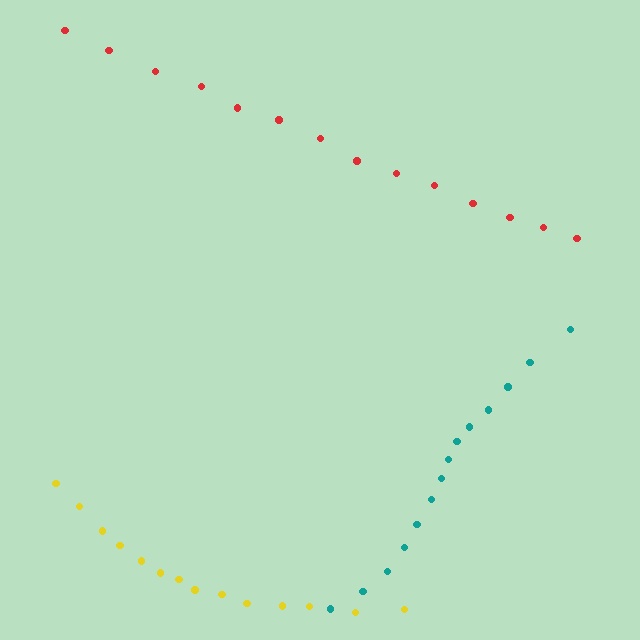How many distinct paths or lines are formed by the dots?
There are 3 distinct paths.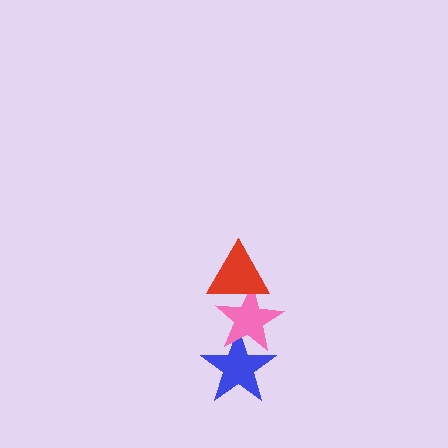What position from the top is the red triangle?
The red triangle is 1st from the top.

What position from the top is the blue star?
The blue star is 3rd from the top.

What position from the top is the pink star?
The pink star is 2nd from the top.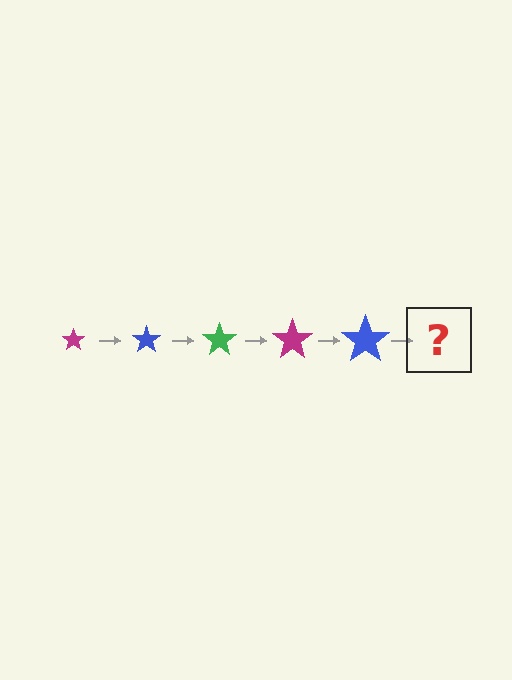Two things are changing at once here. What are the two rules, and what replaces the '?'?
The two rules are that the star grows larger each step and the color cycles through magenta, blue, and green. The '?' should be a green star, larger than the previous one.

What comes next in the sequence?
The next element should be a green star, larger than the previous one.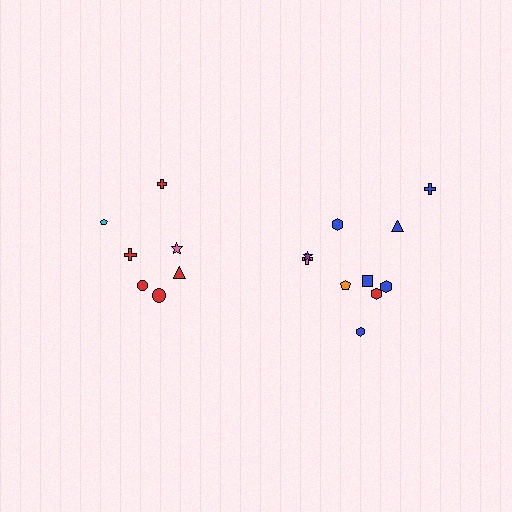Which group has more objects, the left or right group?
The right group.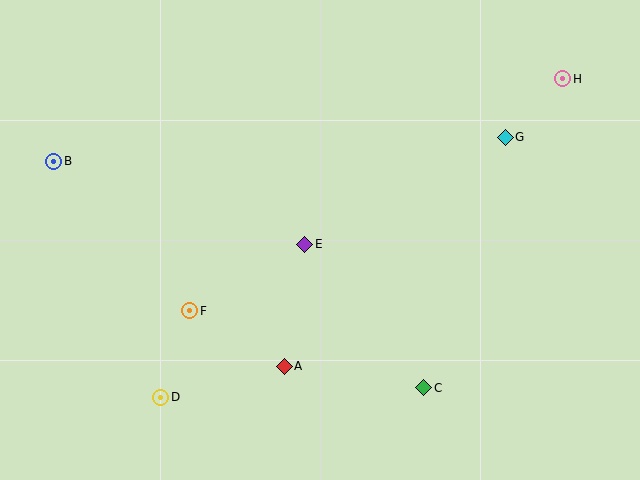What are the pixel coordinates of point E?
Point E is at (305, 244).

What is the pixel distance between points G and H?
The distance between G and H is 82 pixels.